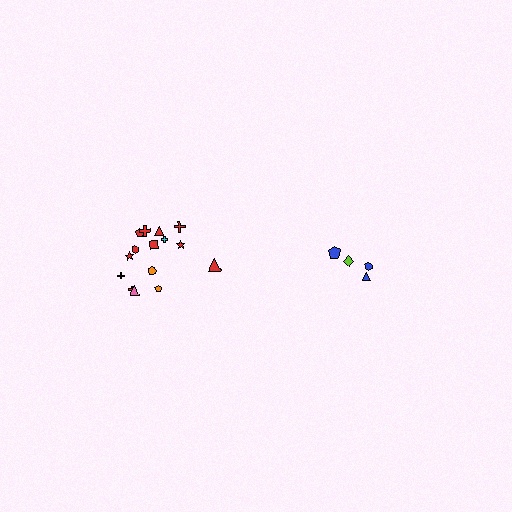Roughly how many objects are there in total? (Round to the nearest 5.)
Roughly 20 objects in total.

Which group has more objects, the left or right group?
The left group.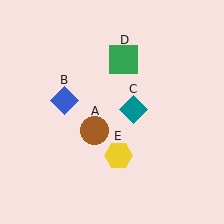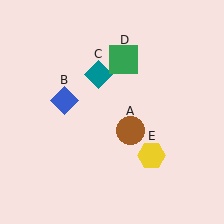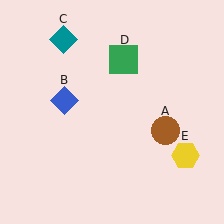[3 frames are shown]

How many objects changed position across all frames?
3 objects changed position: brown circle (object A), teal diamond (object C), yellow hexagon (object E).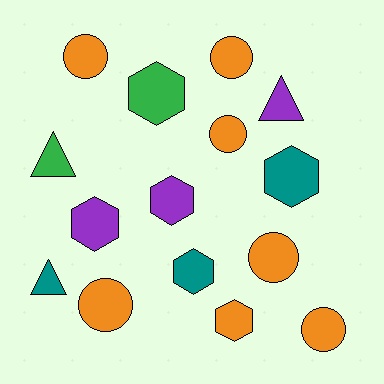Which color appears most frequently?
Orange, with 7 objects.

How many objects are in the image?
There are 15 objects.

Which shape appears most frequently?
Circle, with 6 objects.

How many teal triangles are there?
There is 1 teal triangle.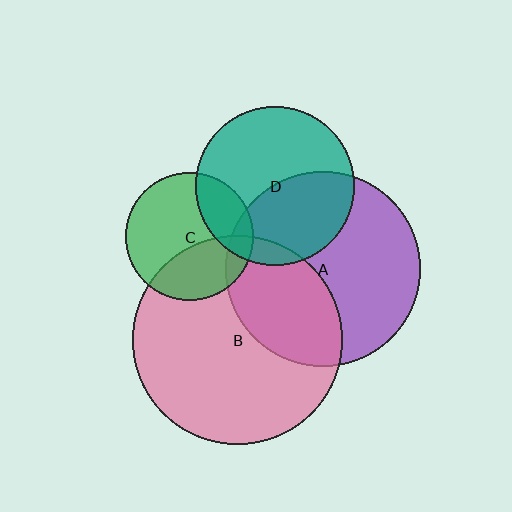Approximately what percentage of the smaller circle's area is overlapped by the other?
Approximately 40%.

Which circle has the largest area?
Circle B (pink).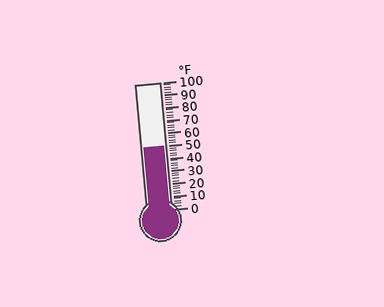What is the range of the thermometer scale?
The thermometer scale ranges from 0°F to 100°F.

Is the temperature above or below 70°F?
The temperature is below 70°F.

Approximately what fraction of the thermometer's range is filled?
The thermometer is filled to approximately 50% of its range.